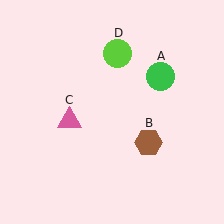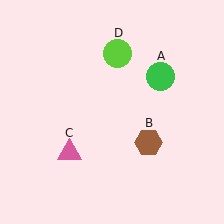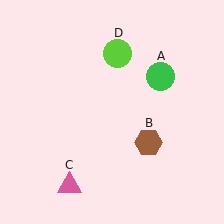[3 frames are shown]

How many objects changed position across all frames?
1 object changed position: pink triangle (object C).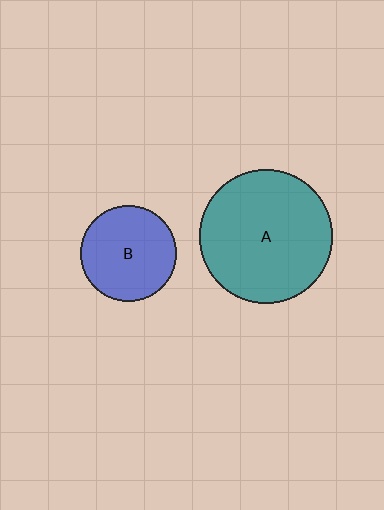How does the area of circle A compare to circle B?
Approximately 1.9 times.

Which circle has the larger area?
Circle A (teal).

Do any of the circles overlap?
No, none of the circles overlap.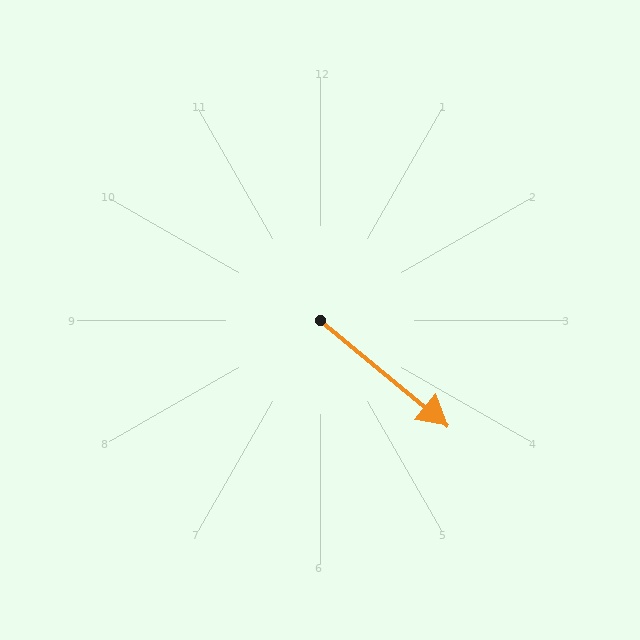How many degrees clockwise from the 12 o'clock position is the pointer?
Approximately 130 degrees.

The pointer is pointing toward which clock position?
Roughly 4 o'clock.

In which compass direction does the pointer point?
Southeast.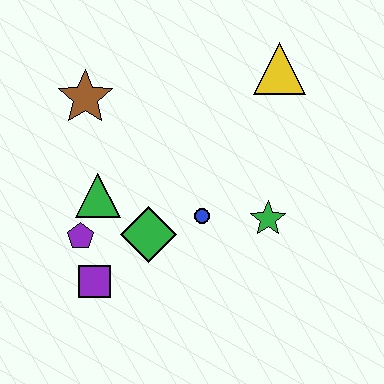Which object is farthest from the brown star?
The green star is farthest from the brown star.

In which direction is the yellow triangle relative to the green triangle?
The yellow triangle is to the right of the green triangle.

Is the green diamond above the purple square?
Yes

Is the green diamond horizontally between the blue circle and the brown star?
Yes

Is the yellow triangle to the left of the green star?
No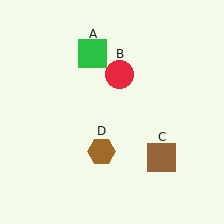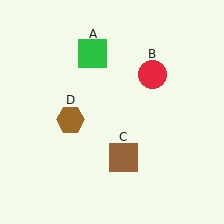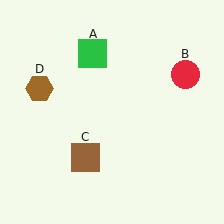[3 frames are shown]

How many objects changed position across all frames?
3 objects changed position: red circle (object B), brown square (object C), brown hexagon (object D).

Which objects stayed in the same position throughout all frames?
Green square (object A) remained stationary.